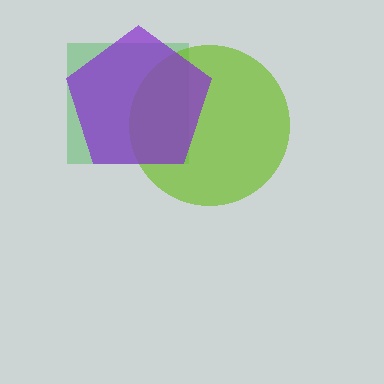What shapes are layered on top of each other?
The layered shapes are: a green square, a lime circle, a purple pentagon.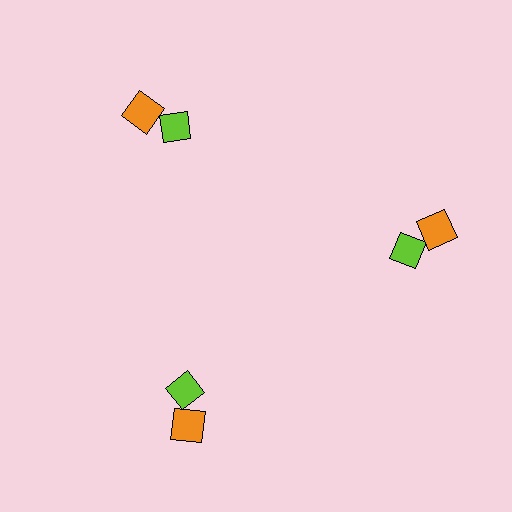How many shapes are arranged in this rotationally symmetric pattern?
There are 6 shapes, arranged in 3 groups of 2.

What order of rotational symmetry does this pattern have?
This pattern has 3-fold rotational symmetry.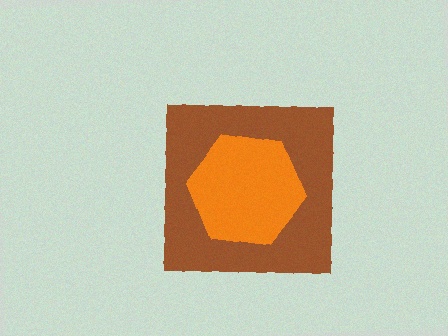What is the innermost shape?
The orange hexagon.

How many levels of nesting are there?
2.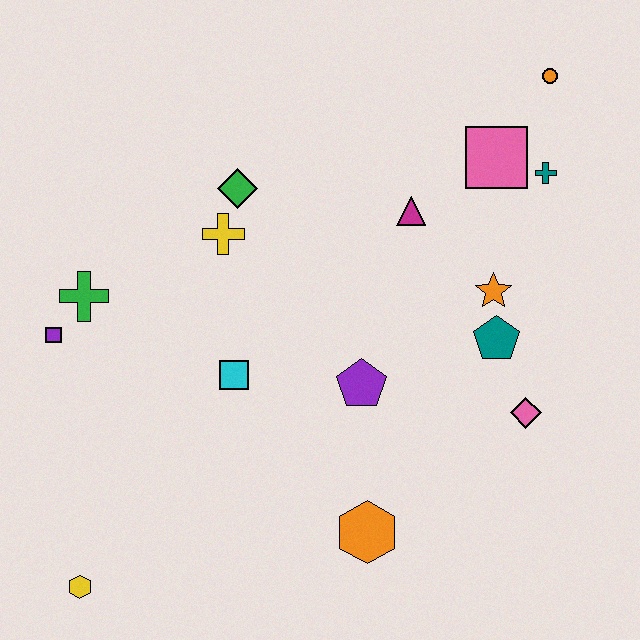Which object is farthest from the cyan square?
The orange circle is farthest from the cyan square.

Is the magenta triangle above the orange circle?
No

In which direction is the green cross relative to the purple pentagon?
The green cross is to the left of the purple pentagon.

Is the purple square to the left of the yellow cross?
Yes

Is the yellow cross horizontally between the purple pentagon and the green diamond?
No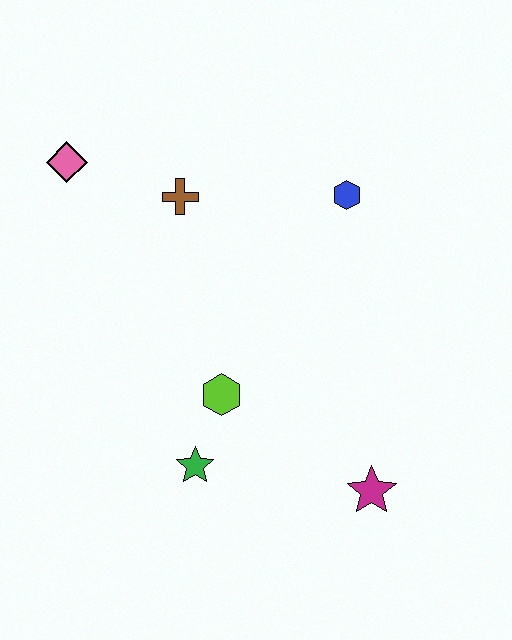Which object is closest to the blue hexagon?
The brown cross is closest to the blue hexagon.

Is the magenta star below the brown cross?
Yes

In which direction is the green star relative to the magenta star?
The green star is to the left of the magenta star.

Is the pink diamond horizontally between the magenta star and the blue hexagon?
No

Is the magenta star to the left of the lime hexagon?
No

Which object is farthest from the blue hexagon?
The green star is farthest from the blue hexagon.